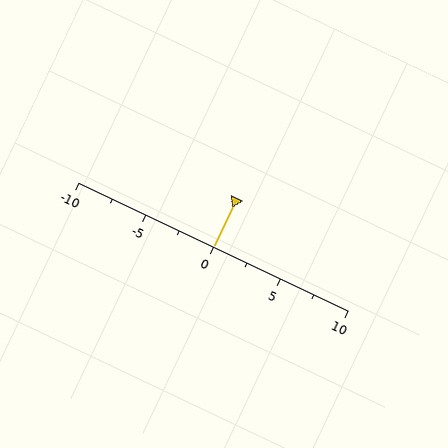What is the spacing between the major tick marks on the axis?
The major ticks are spaced 5 apart.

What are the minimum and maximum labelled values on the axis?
The axis runs from -10 to 10.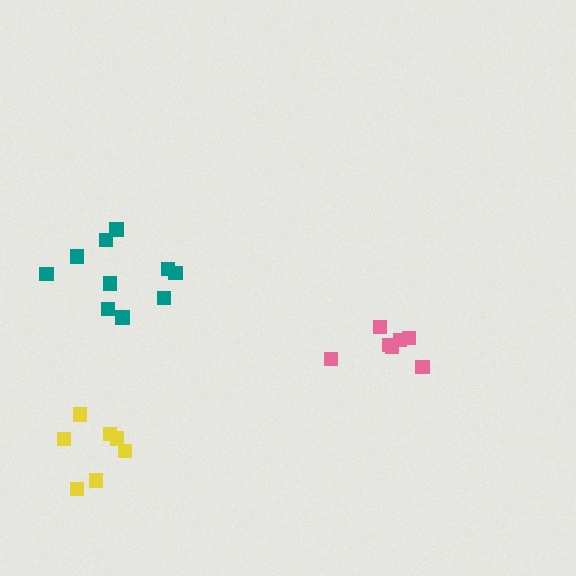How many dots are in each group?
Group 1: 7 dots, Group 2: 10 dots, Group 3: 7 dots (24 total).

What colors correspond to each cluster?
The clusters are colored: pink, teal, yellow.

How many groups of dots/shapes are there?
There are 3 groups.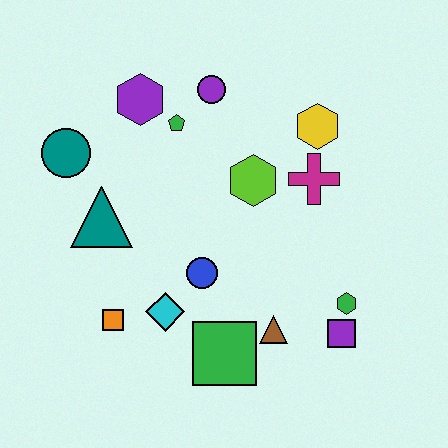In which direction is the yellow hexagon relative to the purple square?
The yellow hexagon is above the purple square.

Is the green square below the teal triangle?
Yes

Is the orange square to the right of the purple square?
No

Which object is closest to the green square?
The brown triangle is closest to the green square.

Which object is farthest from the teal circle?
The purple square is farthest from the teal circle.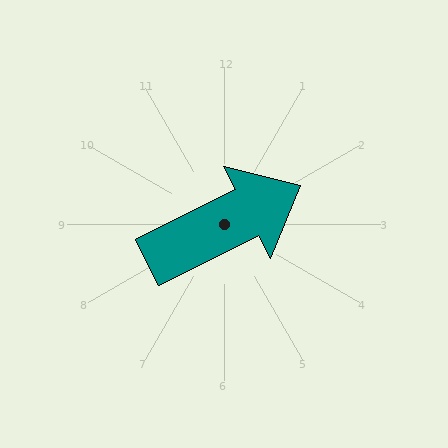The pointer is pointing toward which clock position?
Roughly 2 o'clock.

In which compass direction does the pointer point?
Northeast.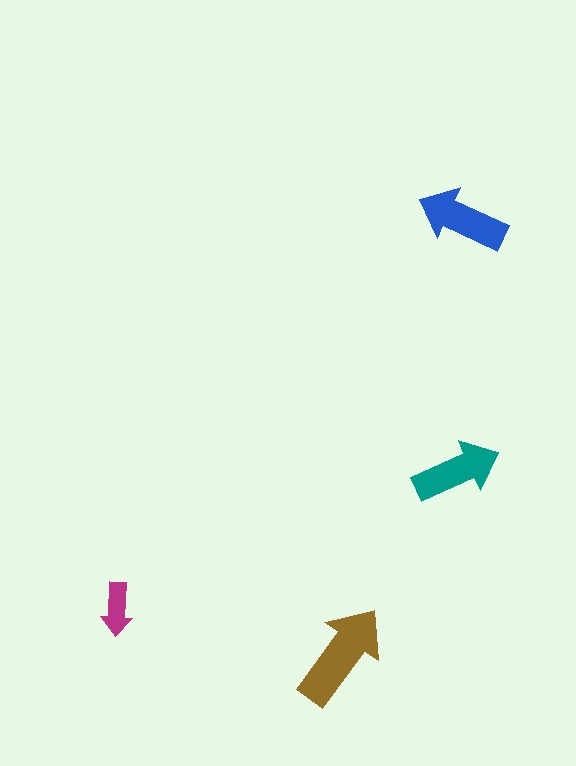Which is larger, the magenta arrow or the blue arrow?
The blue one.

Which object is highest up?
The blue arrow is topmost.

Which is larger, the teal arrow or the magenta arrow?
The teal one.